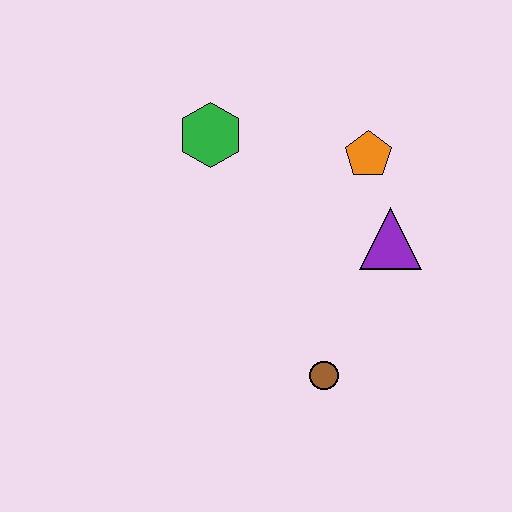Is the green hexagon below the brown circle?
No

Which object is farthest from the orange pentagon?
The brown circle is farthest from the orange pentagon.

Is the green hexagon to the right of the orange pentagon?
No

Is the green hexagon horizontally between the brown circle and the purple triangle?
No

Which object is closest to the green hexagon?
The orange pentagon is closest to the green hexagon.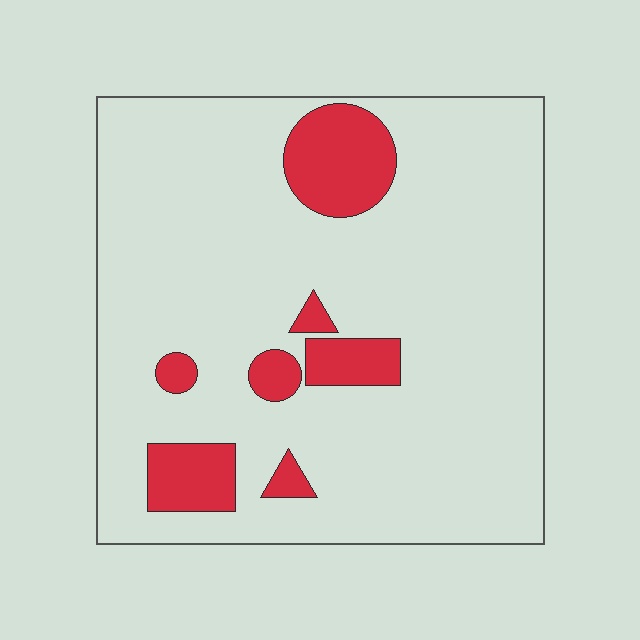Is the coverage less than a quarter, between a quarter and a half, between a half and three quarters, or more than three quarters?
Less than a quarter.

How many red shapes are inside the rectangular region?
7.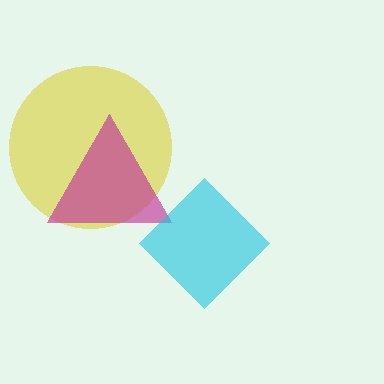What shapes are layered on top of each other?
The layered shapes are: a yellow circle, a magenta triangle, a cyan diamond.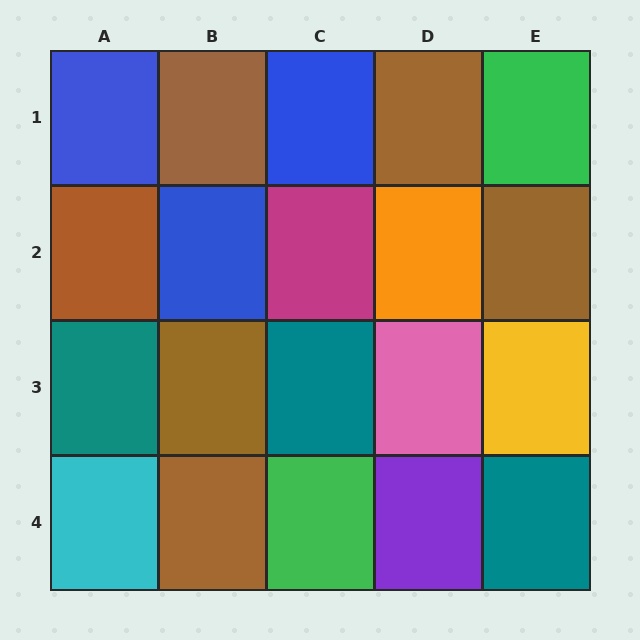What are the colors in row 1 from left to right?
Blue, brown, blue, brown, green.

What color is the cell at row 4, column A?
Cyan.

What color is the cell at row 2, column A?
Brown.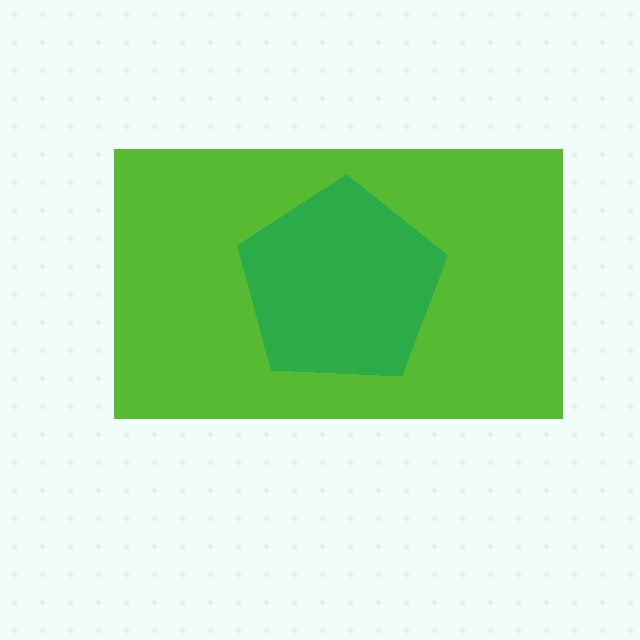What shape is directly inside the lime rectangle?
The green pentagon.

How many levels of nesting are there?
2.